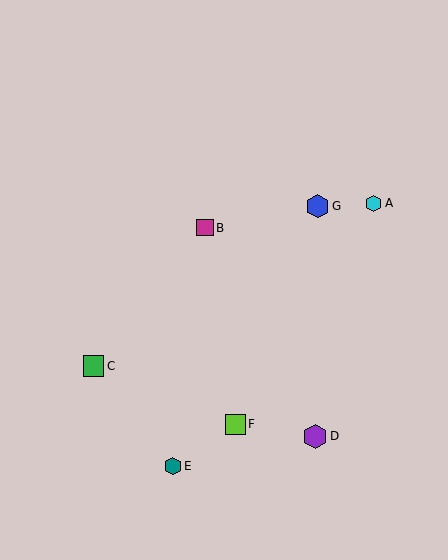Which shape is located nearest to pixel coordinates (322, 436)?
The purple hexagon (labeled D) at (315, 436) is nearest to that location.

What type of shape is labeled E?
Shape E is a teal hexagon.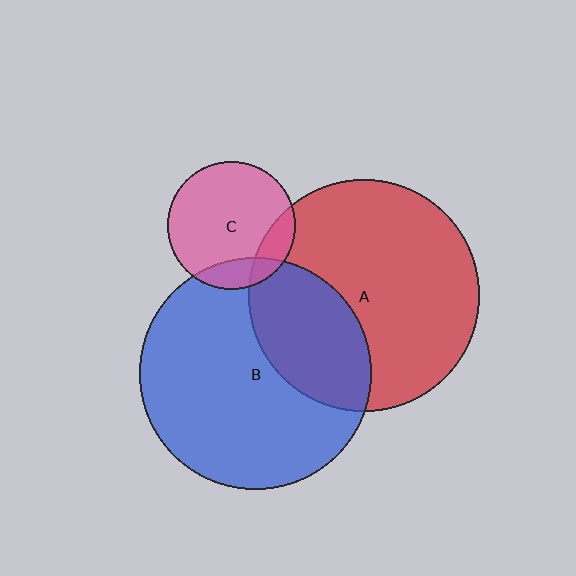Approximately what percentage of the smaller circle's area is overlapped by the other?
Approximately 15%.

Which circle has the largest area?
Circle B (blue).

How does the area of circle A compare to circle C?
Approximately 3.3 times.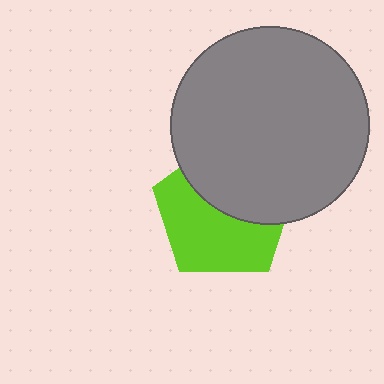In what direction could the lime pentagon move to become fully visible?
The lime pentagon could move down. That would shift it out from behind the gray circle entirely.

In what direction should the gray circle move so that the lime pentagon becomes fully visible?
The gray circle should move up. That is the shortest direction to clear the overlap and leave the lime pentagon fully visible.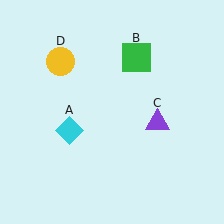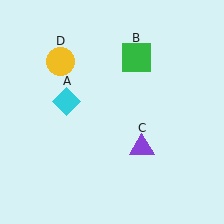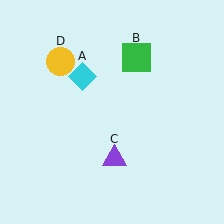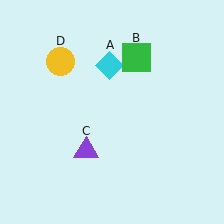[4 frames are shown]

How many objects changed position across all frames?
2 objects changed position: cyan diamond (object A), purple triangle (object C).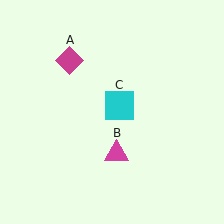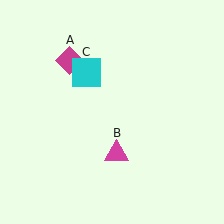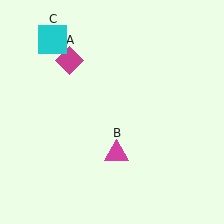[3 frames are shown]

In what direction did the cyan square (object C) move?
The cyan square (object C) moved up and to the left.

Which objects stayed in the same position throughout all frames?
Magenta diamond (object A) and magenta triangle (object B) remained stationary.